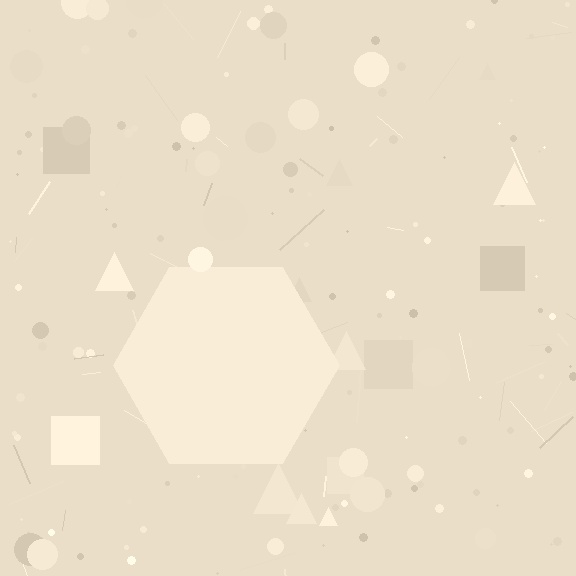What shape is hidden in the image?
A hexagon is hidden in the image.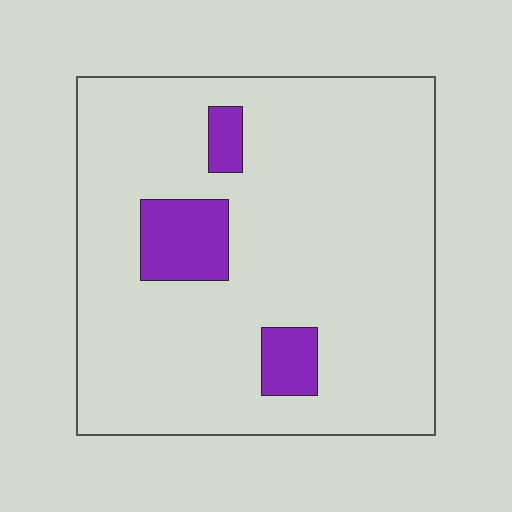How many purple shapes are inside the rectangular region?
3.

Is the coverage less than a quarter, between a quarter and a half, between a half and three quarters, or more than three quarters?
Less than a quarter.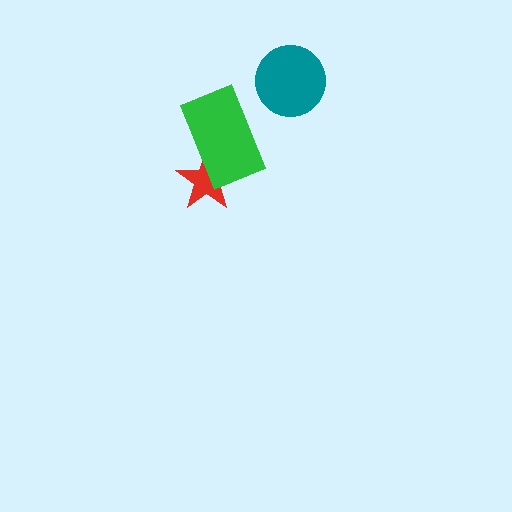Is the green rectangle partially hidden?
No, no other shape covers it.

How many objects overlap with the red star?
1 object overlaps with the red star.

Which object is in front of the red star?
The green rectangle is in front of the red star.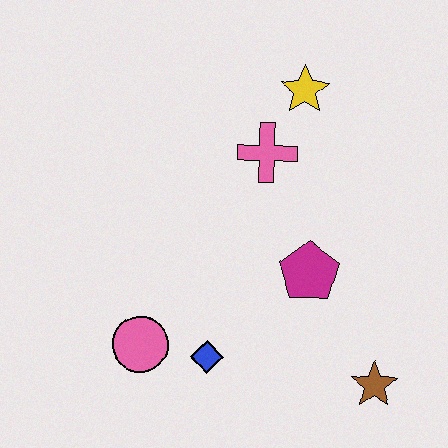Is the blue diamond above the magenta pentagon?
No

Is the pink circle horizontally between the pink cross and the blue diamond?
No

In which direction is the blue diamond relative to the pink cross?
The blue diamond is below the pink cross.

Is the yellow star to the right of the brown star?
No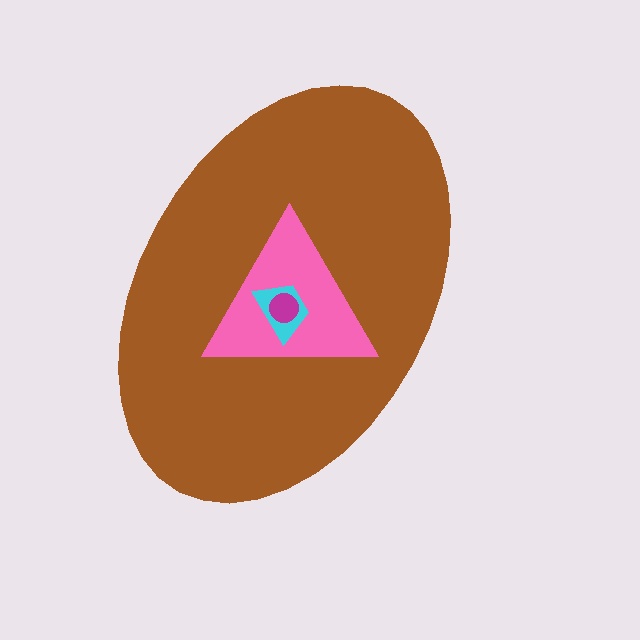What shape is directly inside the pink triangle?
The cyan trapezoid.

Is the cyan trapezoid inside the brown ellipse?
Yes.